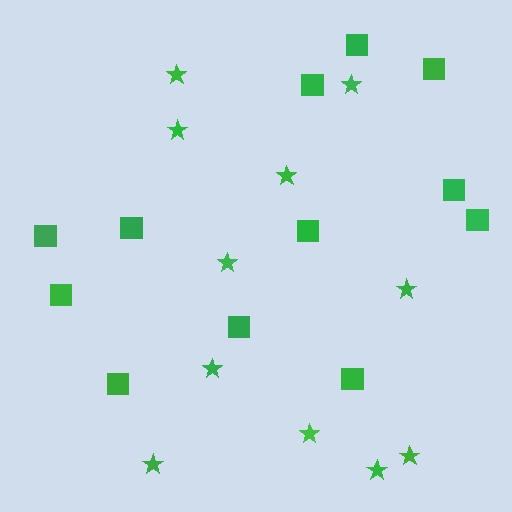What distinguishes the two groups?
There are 2 groups: one group of stars (11) and one group of squares (12).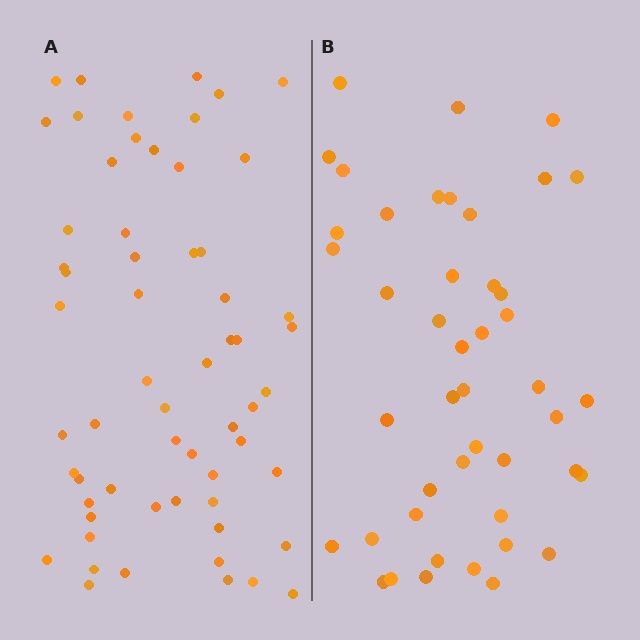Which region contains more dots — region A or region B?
Region A (the left region) has more dots.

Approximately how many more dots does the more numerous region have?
Region A has approximately 15 more dots than region B.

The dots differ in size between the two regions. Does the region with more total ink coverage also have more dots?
No. Region B has more total ink coverage because its dots are larger, but region A actually contains more individual dots. Total area can be misleading — the number of items is what matters here.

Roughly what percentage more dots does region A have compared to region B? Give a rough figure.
About 35% more.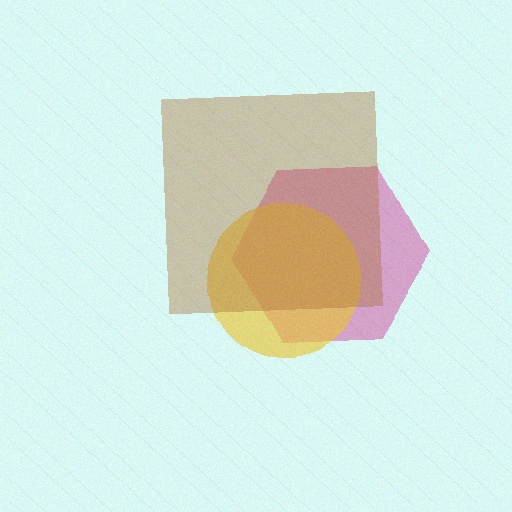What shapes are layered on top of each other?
The layered shapes are: a magenta hexagon, a yellow circle, a brown square.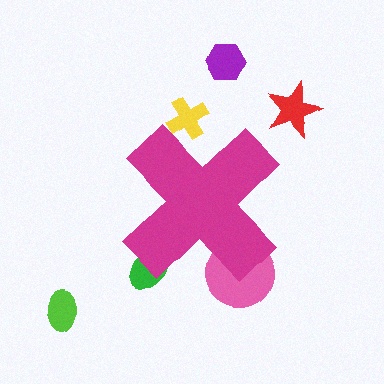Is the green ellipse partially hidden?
Yes, the green ellipse is partially hidden behind the magenta cross.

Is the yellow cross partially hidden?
Yes, the yellow cross is partially hidden behind the magenta cross.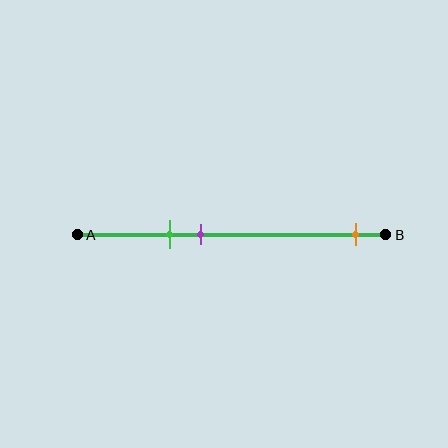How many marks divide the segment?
There are 3 marks dividing the segment.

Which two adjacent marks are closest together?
The green and purple marks are the closest adjacent pair.